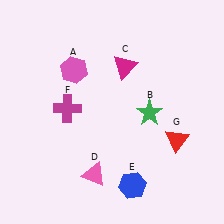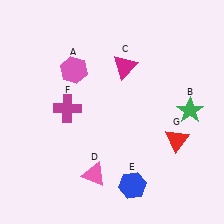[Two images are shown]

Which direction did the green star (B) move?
The green star (B) moved right.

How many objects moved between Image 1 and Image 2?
1 object moved between the two images.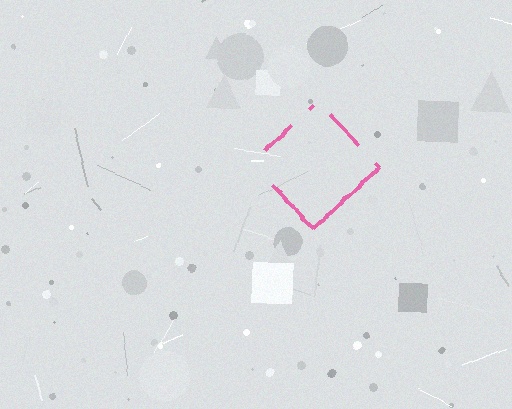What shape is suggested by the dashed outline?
The dashed outline suggests a diamond.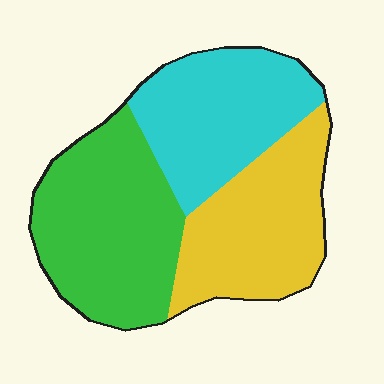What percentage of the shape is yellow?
Yellow covers roughly 30% of the shape.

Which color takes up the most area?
Green, at roughly 40%.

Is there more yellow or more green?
Green.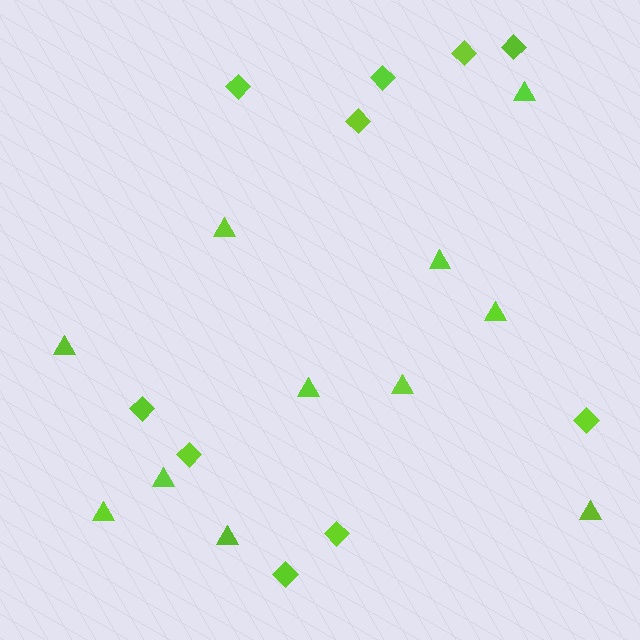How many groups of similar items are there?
There are 2 groups: one group of diamonds (10) and one group of triangles (11).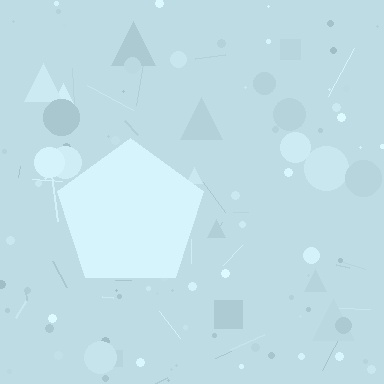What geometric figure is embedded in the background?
A pentagon is embedded in the background.